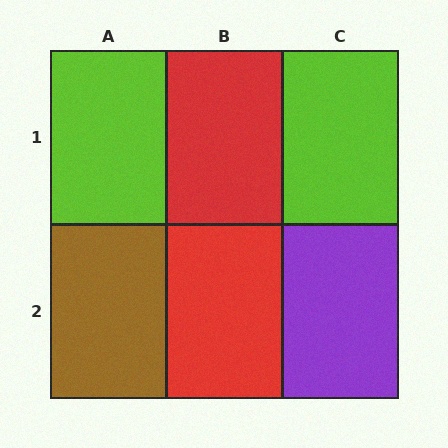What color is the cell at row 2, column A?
Brown.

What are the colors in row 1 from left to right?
Lime, red, lime.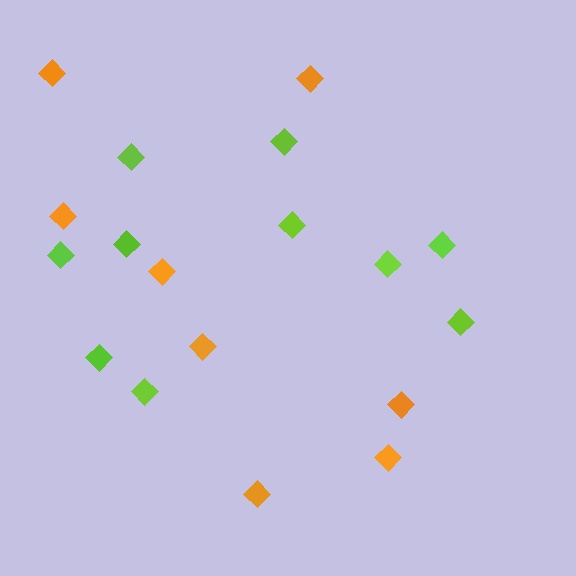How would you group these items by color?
There are 2 groups: one group of orange diamonds (8) and one group of lime diamonds (10).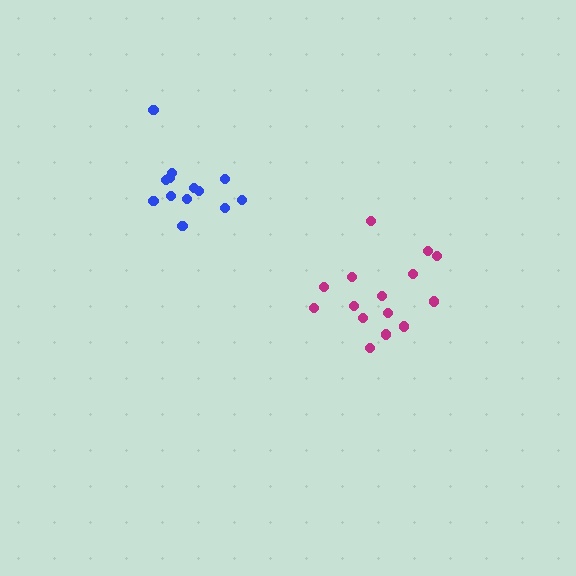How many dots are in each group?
Group 1: 13 dots, Group 2: 15 dots (28 total).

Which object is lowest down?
The magenta cluster is bottommost.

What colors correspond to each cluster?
The clusters are colored: blue, magenta.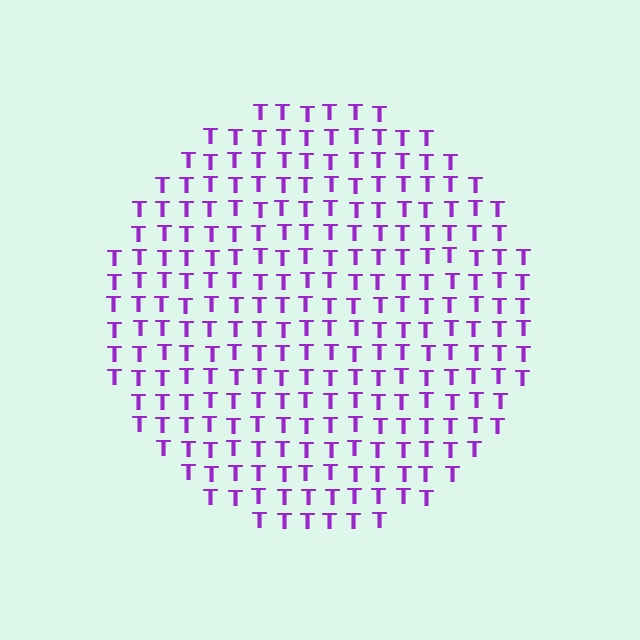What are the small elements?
The small elements are letter T's.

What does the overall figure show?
The overall figure shows a circle.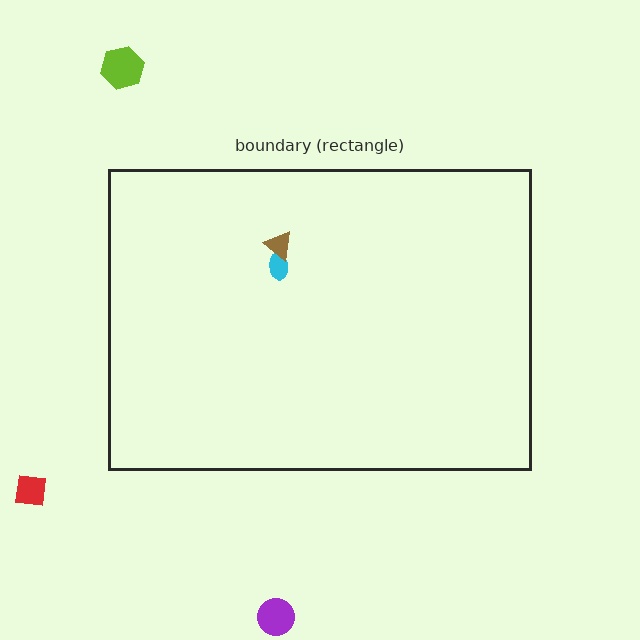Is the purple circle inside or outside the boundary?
Outside.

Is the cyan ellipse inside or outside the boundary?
Inside.